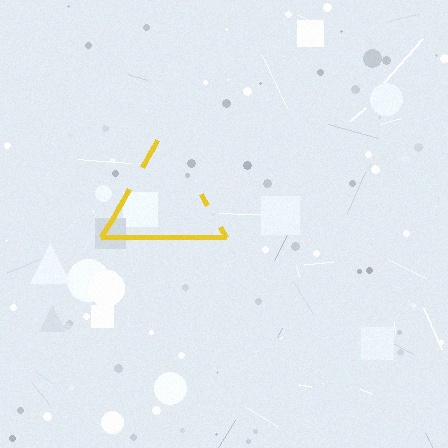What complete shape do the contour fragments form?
The contour fragments form a triangle.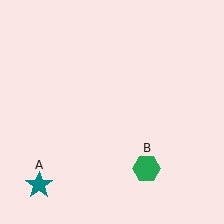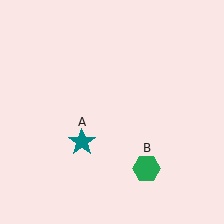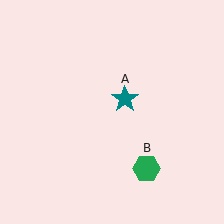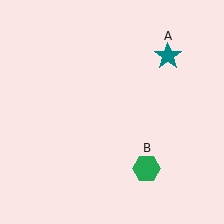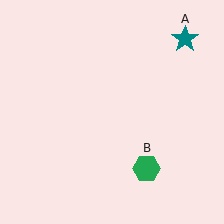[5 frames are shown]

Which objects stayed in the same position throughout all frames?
Green hexagon (object B) remained stationary.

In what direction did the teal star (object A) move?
The teal star (object A) moved up and to the right.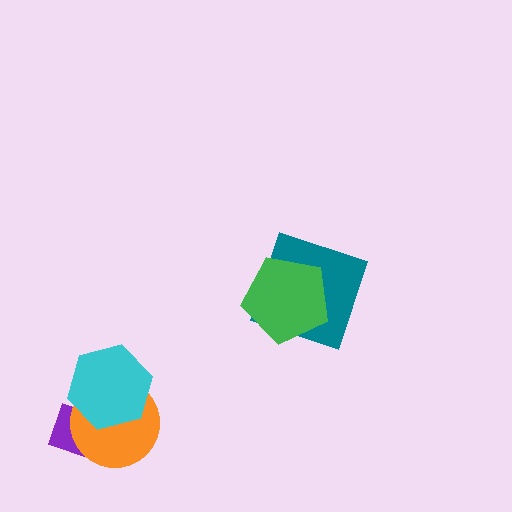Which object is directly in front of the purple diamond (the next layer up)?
The orange circle is directly in front of the purple diamond.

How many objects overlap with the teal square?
1 object overlaps with the teal square.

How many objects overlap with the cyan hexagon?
2 objects overlap with the cyan hexagon.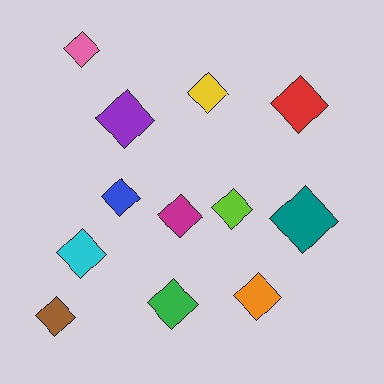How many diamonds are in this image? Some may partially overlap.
There are 12 diamonds.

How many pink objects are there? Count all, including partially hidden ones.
There is 1 pink object.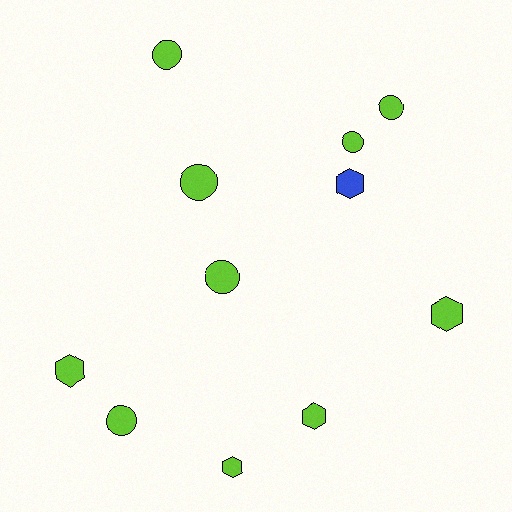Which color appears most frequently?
Lime, with 10 objects.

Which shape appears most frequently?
Circle, with 6 objects.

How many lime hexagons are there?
There are 4 lime hexagons.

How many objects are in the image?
There are 11 objects.